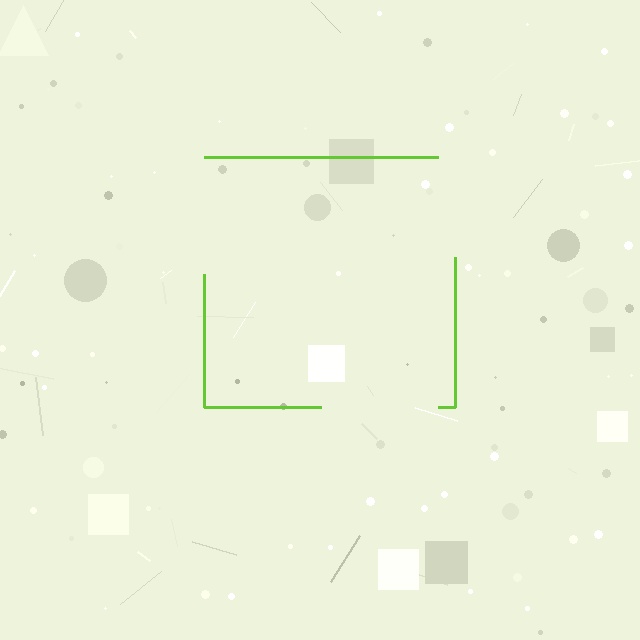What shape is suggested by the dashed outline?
The dashed outline suggests a square.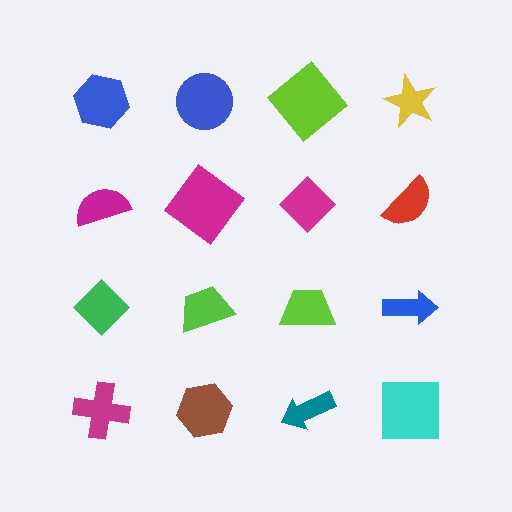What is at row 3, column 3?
A lime trapezoid.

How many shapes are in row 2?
4 shapes.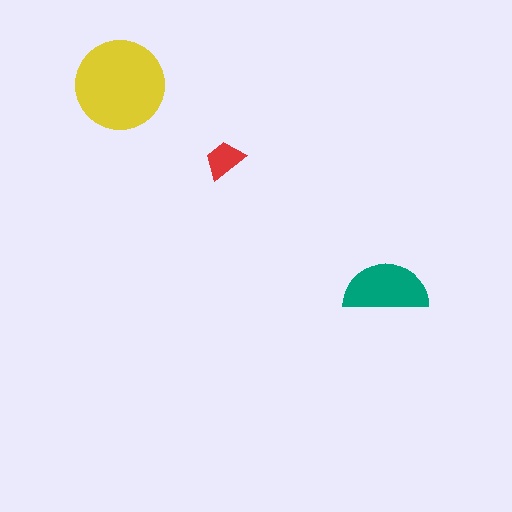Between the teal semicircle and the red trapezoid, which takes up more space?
The teal semicircle.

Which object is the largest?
The yellow circle.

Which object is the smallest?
The red trapezoid.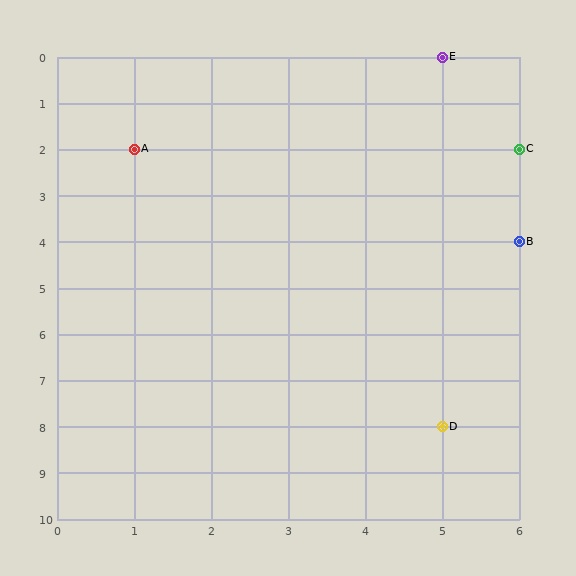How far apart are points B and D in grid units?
Points B and D are 1 column and 4 rows apart (about 4.1 grid units diagonally).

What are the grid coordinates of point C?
Point C is at grid coordinates (6, 2).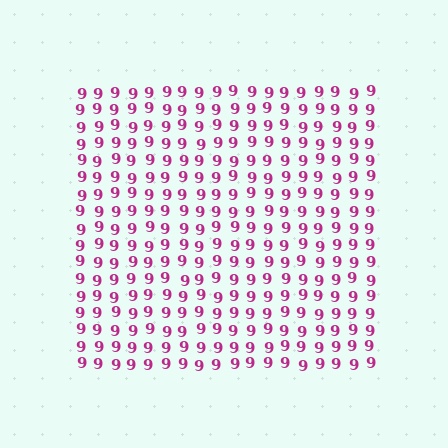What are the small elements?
The small elements are digit 9's.